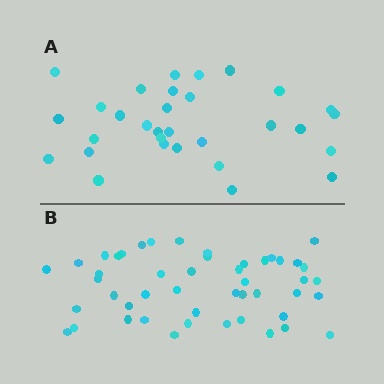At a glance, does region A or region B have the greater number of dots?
Region B (the bottom region) has more dots.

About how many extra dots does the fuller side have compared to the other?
Region B has approximately 15 more dots than region A.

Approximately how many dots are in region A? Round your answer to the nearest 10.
About 30 dots. (The exact count is 31, which rounds to 30.)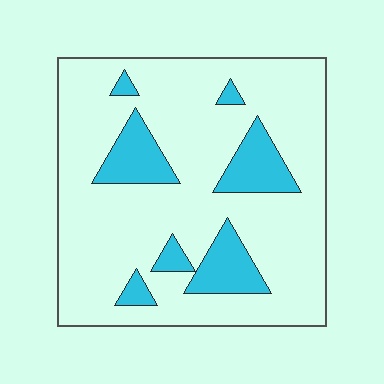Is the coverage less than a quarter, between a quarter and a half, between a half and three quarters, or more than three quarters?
Less than a quarter.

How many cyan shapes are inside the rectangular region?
7.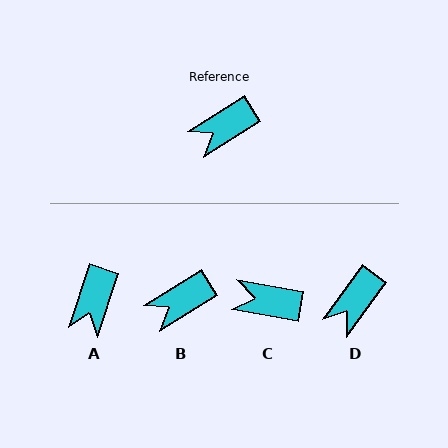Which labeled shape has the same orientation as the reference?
B.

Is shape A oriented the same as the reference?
No, it is off by about 40 degrees.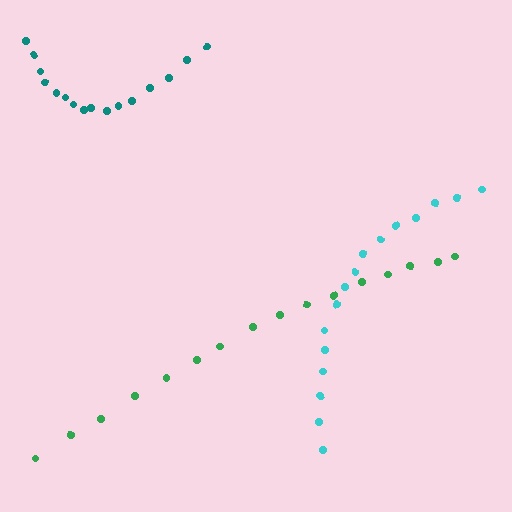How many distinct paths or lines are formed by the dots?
There are 3 distinct paths.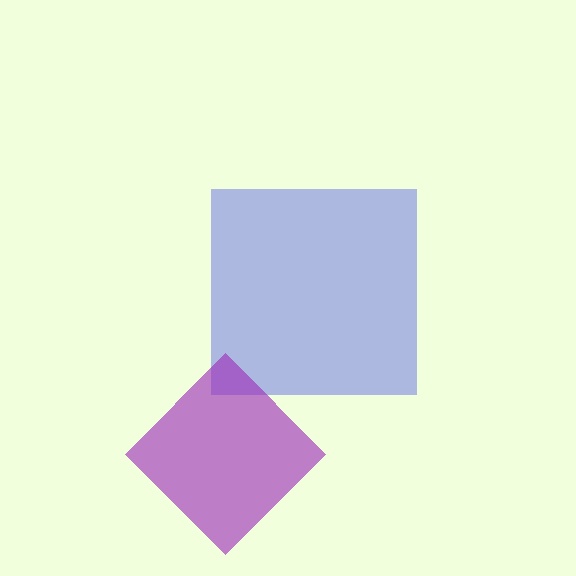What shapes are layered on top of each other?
The layered shapes are: a blue square, a purple diamond.